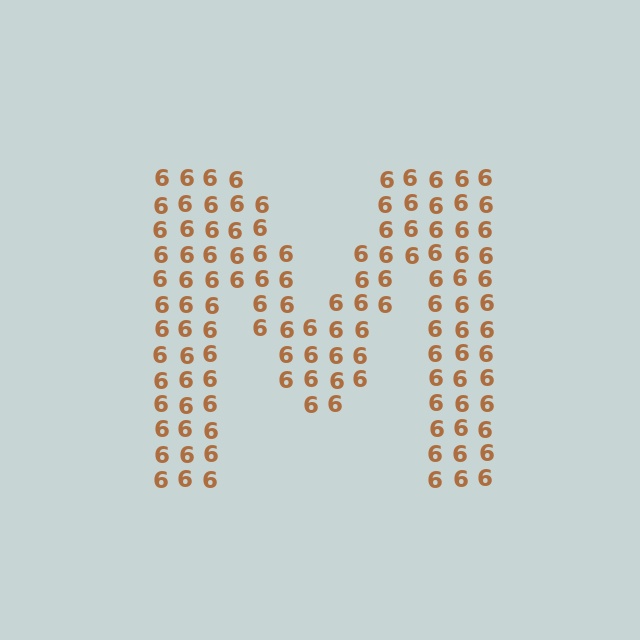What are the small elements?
The small elements are digit 6's.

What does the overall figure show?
The overall figure shows the letter M.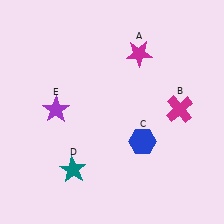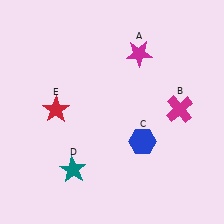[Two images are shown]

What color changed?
The star (E) changed from purple in Image 1 to red in Image 2.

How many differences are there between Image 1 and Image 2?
There is 1 difference between the two images.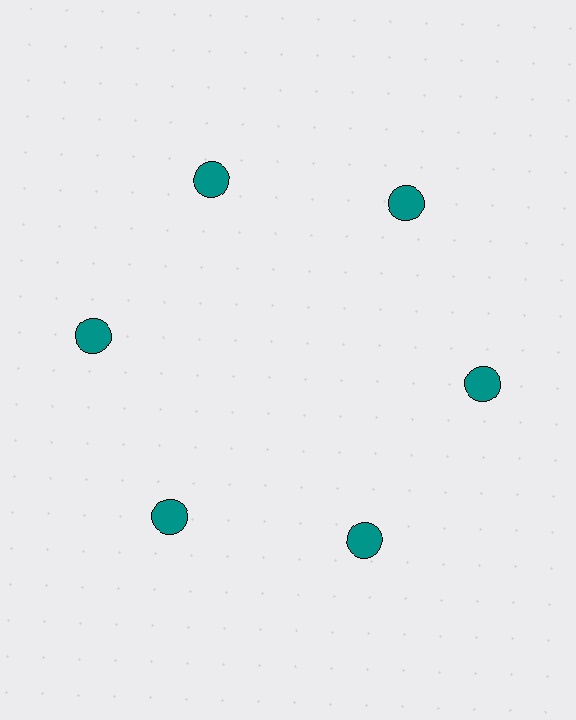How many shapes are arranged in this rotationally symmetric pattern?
There are 6 shapes, arranged in 6 groups of 1.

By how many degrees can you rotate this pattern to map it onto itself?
The pattern maps onto itself every 60 degrees of rotation.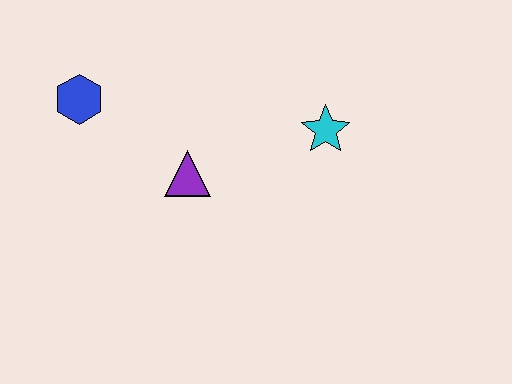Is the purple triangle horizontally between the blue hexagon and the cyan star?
Yes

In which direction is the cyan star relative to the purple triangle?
The cyan star is to the right of the purple triangle.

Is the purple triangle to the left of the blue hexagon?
No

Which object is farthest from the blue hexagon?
The cyan star is farthest from the blue hexagon.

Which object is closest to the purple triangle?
The blue hexagon is closest to the purple triangle.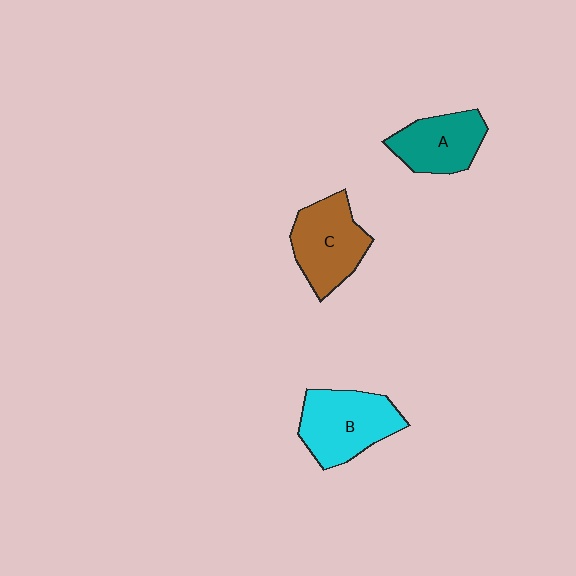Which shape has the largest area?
Shape B (cyan).